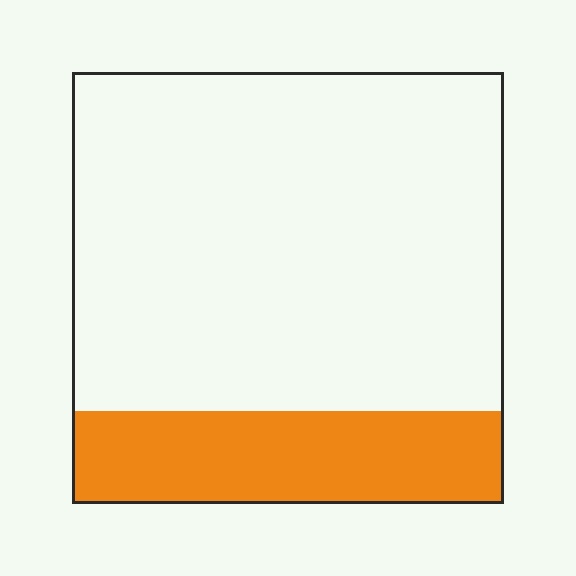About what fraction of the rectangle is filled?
About one fifth (1/5).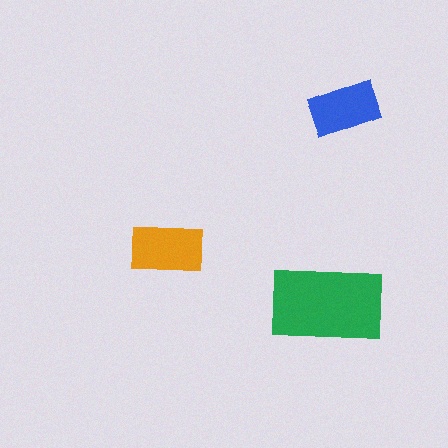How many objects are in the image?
There are 3 objects in the image.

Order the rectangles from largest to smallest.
the green one, the orange one, the blue one.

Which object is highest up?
The blue rectangle is topmost.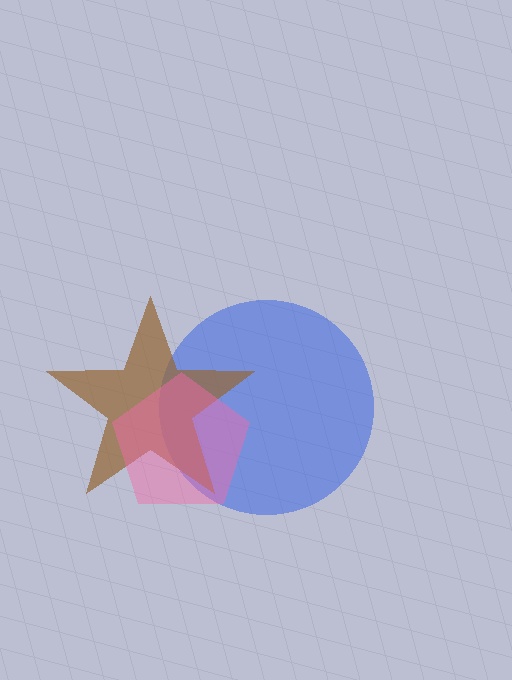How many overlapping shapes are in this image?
There are 3 overlapping shapes in the image.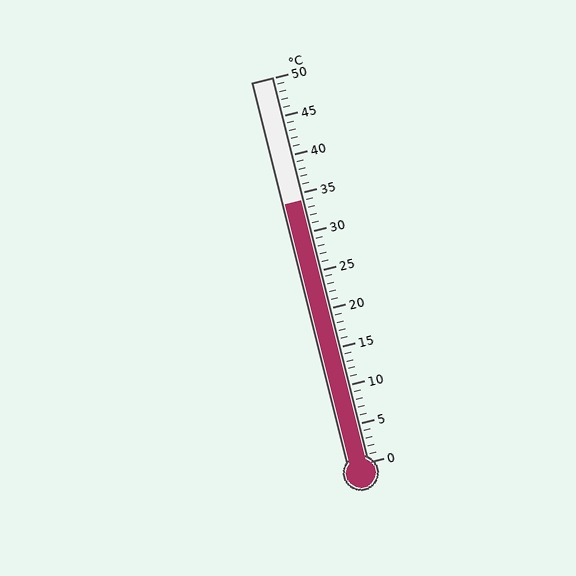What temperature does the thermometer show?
The thermometer shows approximately 34°C.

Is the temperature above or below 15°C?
The temperature is above 15°C.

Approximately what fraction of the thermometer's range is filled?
The thermometer is filled to approximately 70% of its range.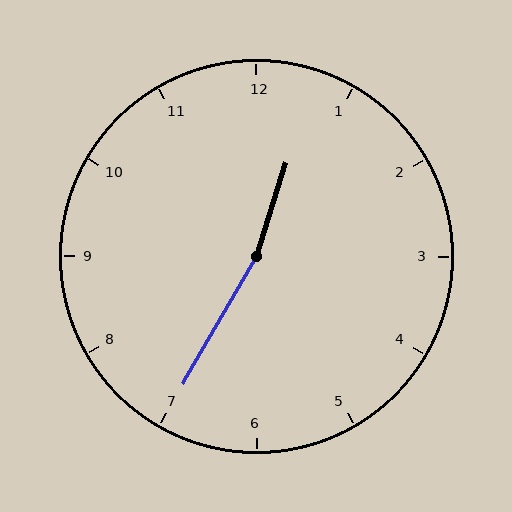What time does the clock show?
12:35.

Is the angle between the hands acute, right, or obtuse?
It is obtuse.